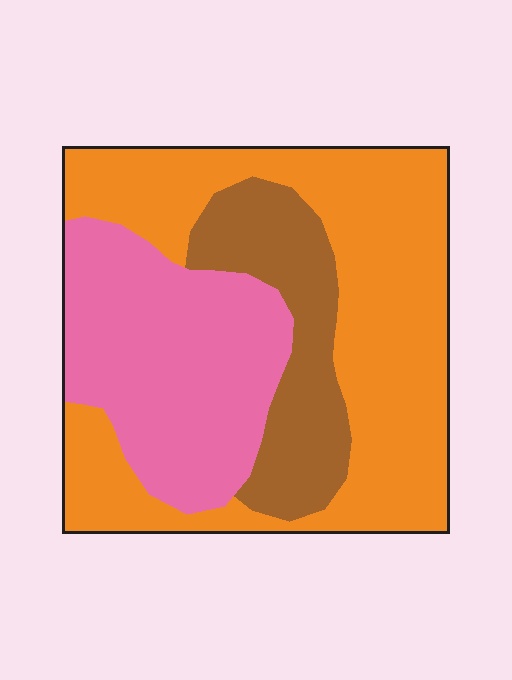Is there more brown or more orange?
Orange.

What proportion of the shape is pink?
Pink takes up about one third (1/3) of the shape.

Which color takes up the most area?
Orange, at roughly 50%.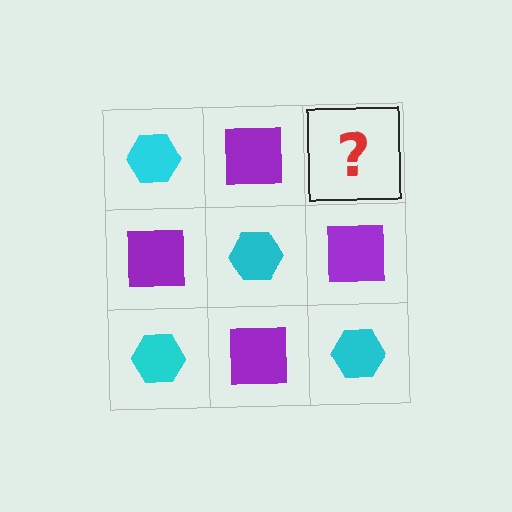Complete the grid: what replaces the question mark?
The question mark should be replaced with a cyan hexagon.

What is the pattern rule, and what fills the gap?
The rule is that it alternates cyan hexagon and purple square in a checkerboard pattern. The gap should be filled with a cyan hexagon.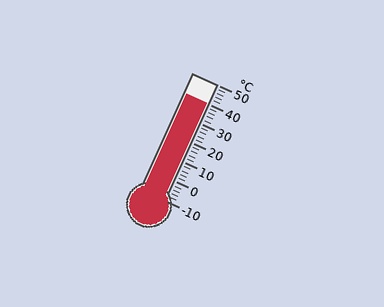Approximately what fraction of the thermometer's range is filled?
The thermometer is filled to approximately 85% of its range.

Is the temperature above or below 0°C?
The temperature is above 0°C.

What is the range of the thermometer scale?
The thermometer scale ranges from -10°C to 50°C.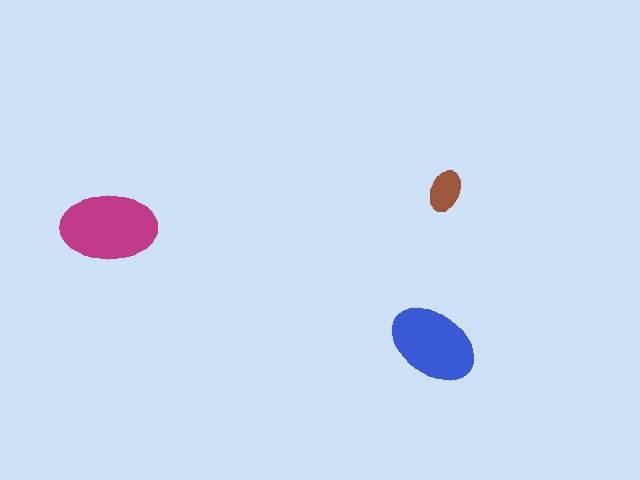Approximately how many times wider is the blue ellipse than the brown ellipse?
About 2 times wider.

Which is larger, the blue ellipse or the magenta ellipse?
The magenta one.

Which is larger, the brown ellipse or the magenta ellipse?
The magenta one.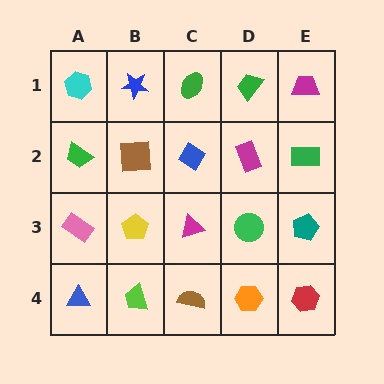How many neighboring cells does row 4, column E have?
2.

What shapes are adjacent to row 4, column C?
A magenta triangle (row 3, column C), a lime trapezoid (row 4, column B), an orange hexagon (row 4, column D).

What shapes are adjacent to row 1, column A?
A green trapezoid (row 2, column A), a blue star (row 1, column B).